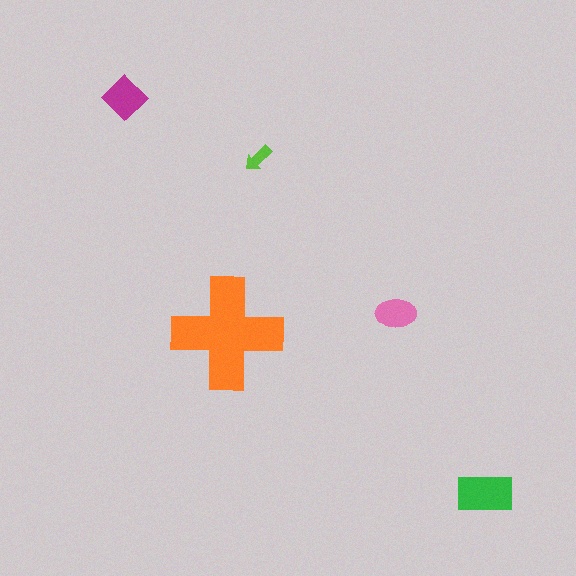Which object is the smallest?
The lime arrow.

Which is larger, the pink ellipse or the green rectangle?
The green rectangle.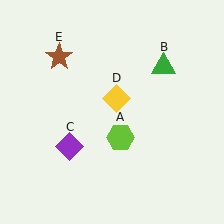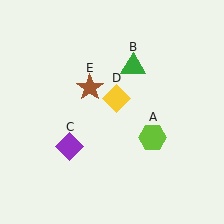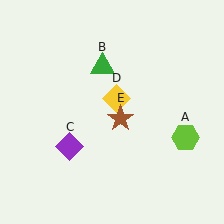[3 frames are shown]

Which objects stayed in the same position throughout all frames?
Purple diamond (object C) and yellow diamond (object D) remained stationary.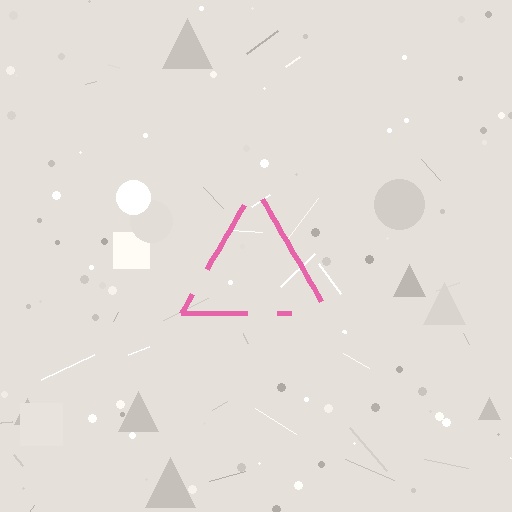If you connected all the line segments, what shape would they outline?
They would outline a triangle.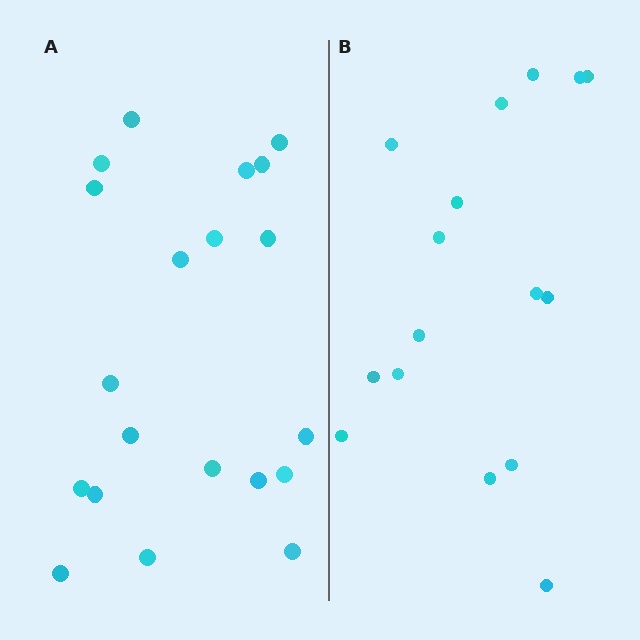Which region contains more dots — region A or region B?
Region A (the left region) has more dots.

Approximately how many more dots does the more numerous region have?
Region A has about 4 more dots than region B.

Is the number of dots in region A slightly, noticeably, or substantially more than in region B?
Region A has noticeably more, but not dramatically so. The ratio is roughly 1.2 to 1.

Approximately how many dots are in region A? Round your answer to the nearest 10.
About 20 dots.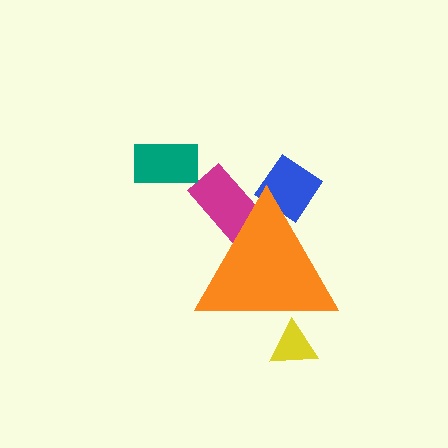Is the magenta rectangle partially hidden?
Yes, the magenta rectangle is partially hidden behind the orange triangle.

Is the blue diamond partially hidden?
Yes, the blue diamond is partially hidden behind the orange triangle.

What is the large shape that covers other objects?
An orange triangle.